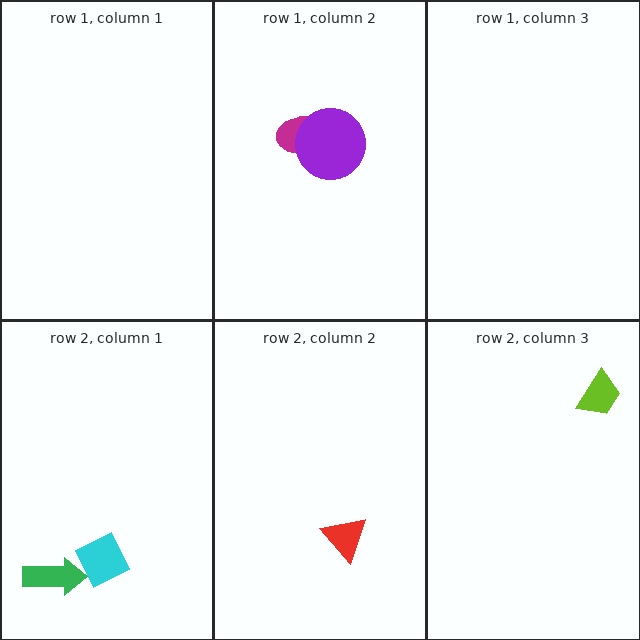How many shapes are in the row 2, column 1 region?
2.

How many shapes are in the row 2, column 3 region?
1.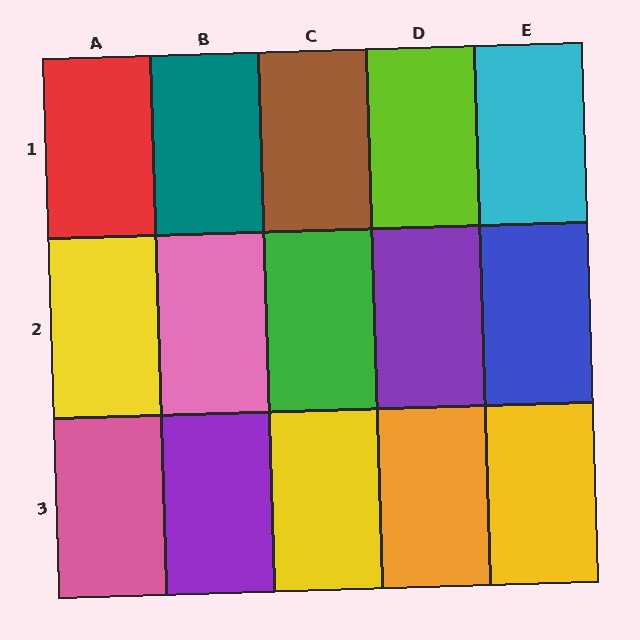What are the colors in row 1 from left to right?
Red, teal, brown, lime, cyan.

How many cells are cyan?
1 cell is cyan.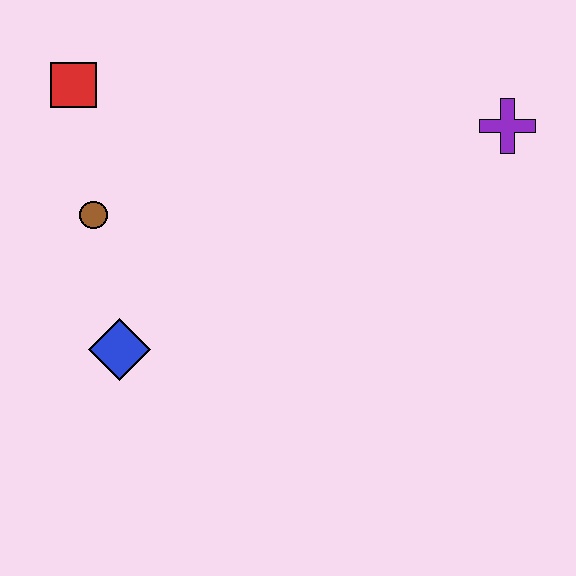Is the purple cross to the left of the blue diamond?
No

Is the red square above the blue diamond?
Yes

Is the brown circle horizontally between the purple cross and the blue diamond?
No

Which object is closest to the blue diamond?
The brown circle is closest to the blue diamond.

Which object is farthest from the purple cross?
The blue diamond is farthest from the purple cross.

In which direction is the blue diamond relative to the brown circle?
The blue diamond is below the brown circle.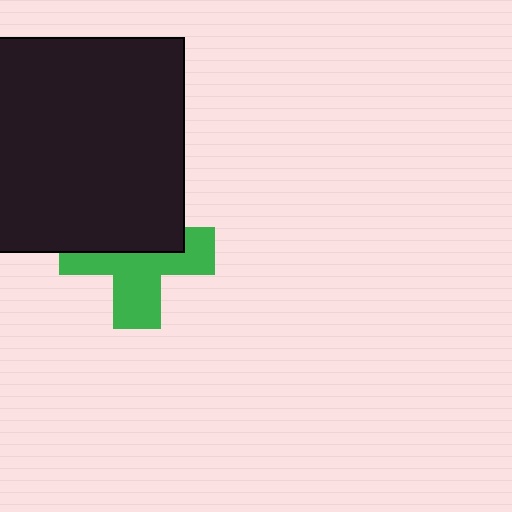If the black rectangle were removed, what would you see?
You would see the complete green cross.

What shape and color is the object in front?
The object in front is a black rectangle.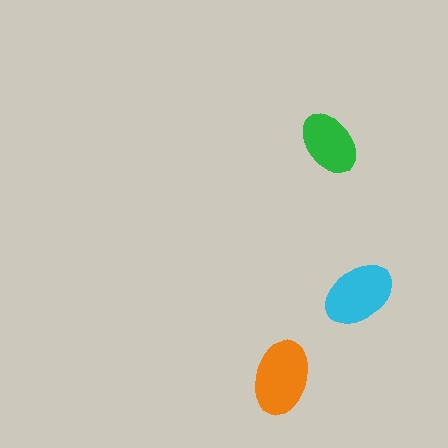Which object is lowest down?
The orange ellipse is bottommost.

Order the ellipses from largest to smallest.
the orange one, the cyan one, the green one.